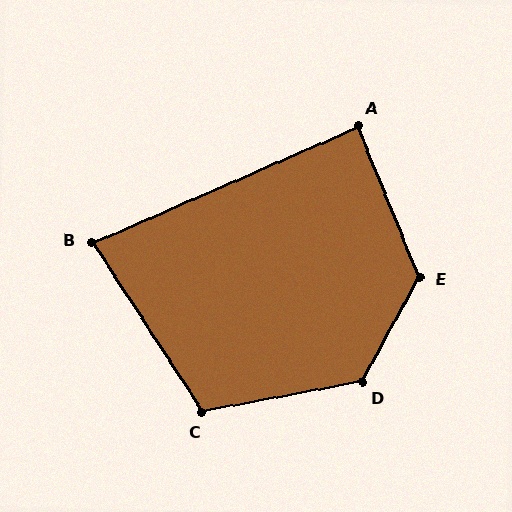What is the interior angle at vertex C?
Approximately 113 degrees (obtuse).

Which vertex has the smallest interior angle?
B, at approximately 80 degrees.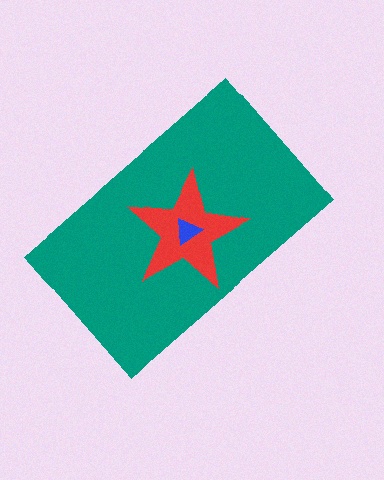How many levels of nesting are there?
3.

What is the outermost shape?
The teal rectangle.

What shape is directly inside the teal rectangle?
The red star.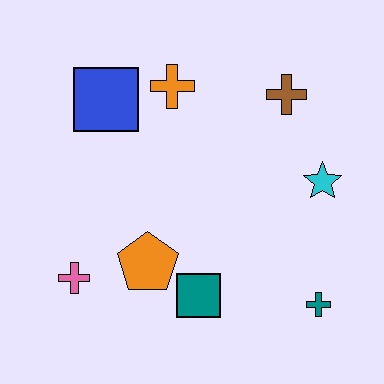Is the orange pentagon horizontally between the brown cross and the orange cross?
No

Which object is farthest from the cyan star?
The pink cross is farthest from the cyan star.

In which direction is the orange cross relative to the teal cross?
The orange cross is above the teal cross.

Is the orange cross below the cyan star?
No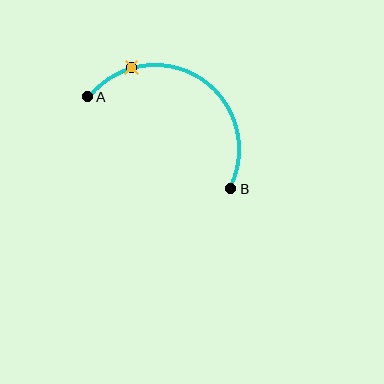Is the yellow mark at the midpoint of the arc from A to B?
No. The yellow mark lies on the arc but is closer to endpoint A. The arc midpoint would be at the point on the curve equidistant along the arc from both A and B.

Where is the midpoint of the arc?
The arc midpoint is the point on the curve farthest from the straight line joining A and B. It sits above that line.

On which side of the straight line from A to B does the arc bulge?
The arc bulges above the straight line connecting A and B.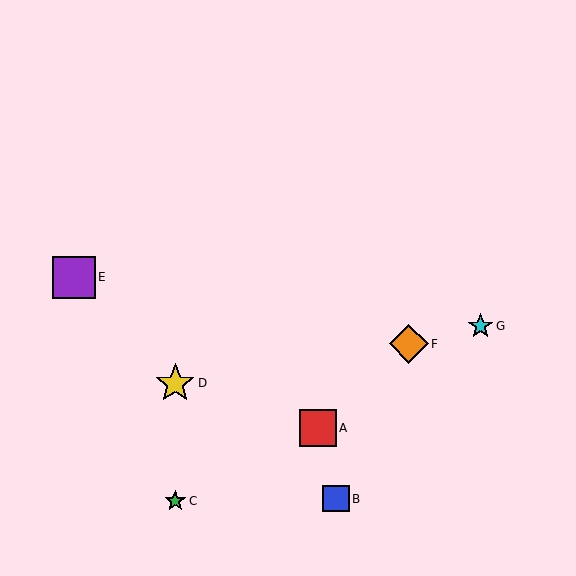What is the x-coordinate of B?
Object B is at x≈336.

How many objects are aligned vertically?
2 objects (C, D) are aligned vertically.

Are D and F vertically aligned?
No, D is at x≈175 and F is at x≈409.